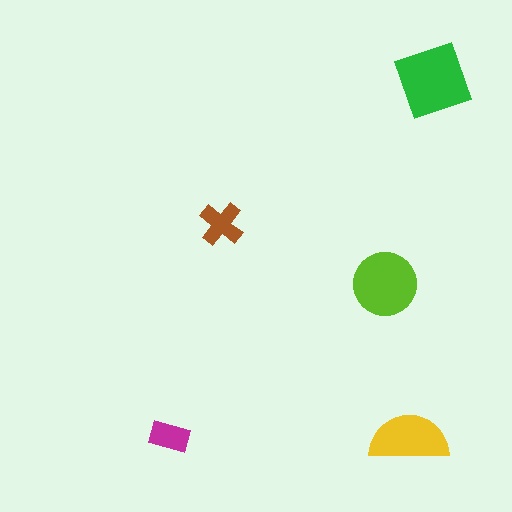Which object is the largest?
The green square.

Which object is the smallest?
The magenta rectangle.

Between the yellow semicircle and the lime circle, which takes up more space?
The lime circle.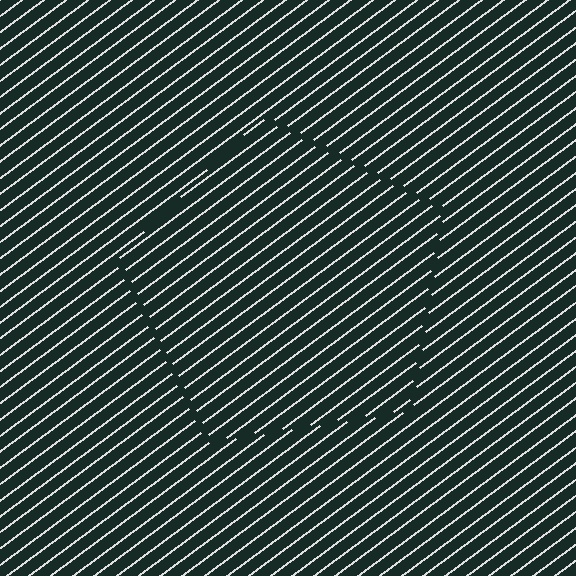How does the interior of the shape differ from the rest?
The interior of the shape contains the same grating, shifted by half a period — the contour is defined by the phase discontinuity where line-ends from the inner and outer gratings abut.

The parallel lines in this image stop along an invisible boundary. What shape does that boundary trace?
An illusory pentagon. The interior of the shape contains the same grating, shifted by half a period — the contour is defined by the phase discontinuity where line-ends from the inner and outer gratings abut.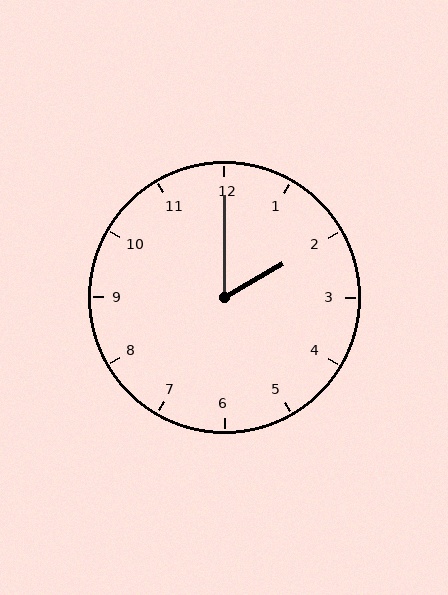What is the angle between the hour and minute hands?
Approximately 60 degrees.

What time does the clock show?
2:00.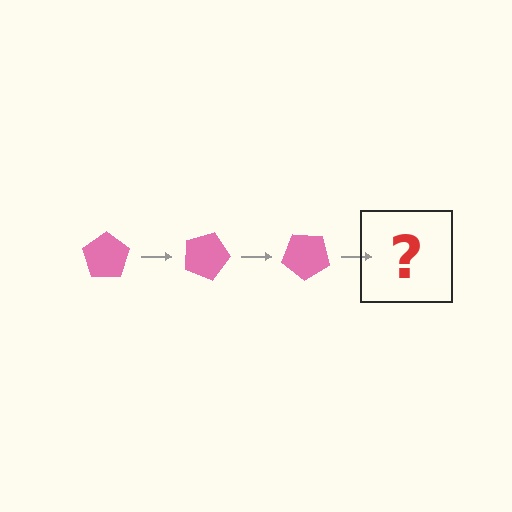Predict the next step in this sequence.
The next step is a pink pentagon rotated 60 degrees.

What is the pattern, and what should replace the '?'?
The pattern is that the pentagon rotates 20 degrees each step. The '?' should be a pink pentagon rotated 60 degrees.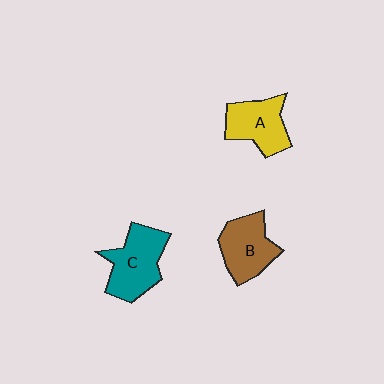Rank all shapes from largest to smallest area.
From largest to smallest: C (teal), B (brown), A (yellow).